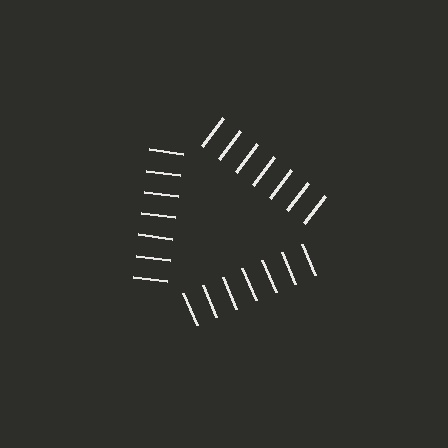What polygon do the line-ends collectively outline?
An illusory triangle — the line segments terminate on its edges but no continuous stroke is drawn.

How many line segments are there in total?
21 — 7 along each of the 3 edges.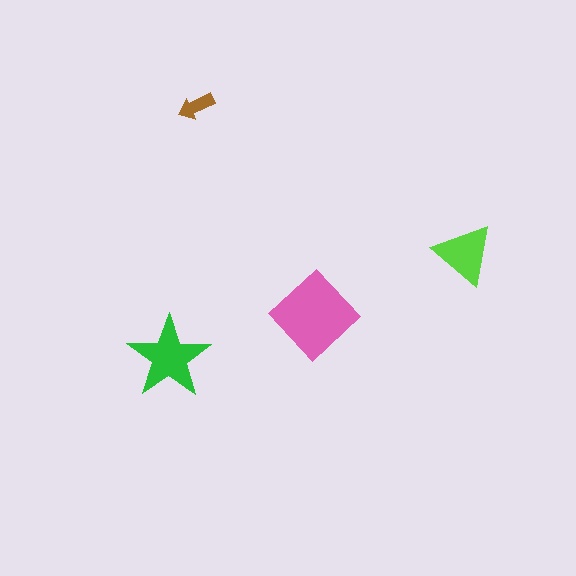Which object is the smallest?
The brown arrow.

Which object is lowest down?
The green star is bottommost.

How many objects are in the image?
There are 4 objects in the image.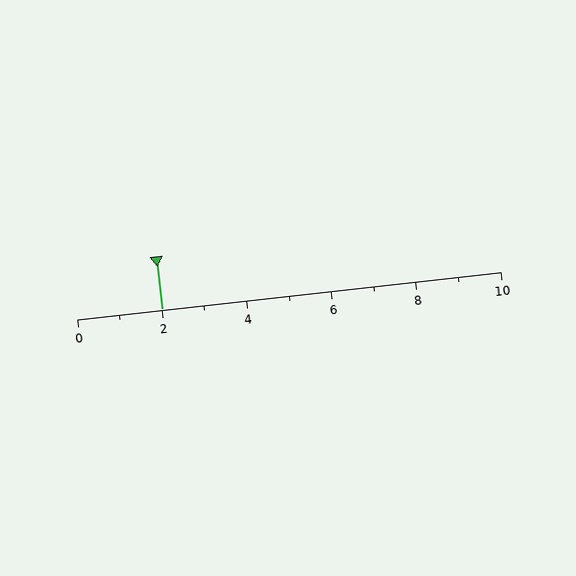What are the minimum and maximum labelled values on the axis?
The axis runs from 0 to 10.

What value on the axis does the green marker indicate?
The marker indicates approximately 2.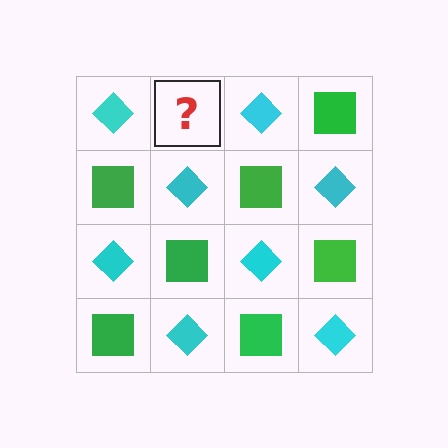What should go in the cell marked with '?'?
The missing cell should contain a green square.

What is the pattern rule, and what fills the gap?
The rule is that it alternates cyan diamond and green square in a checkerboard pattern. The gap should be filled with a green square.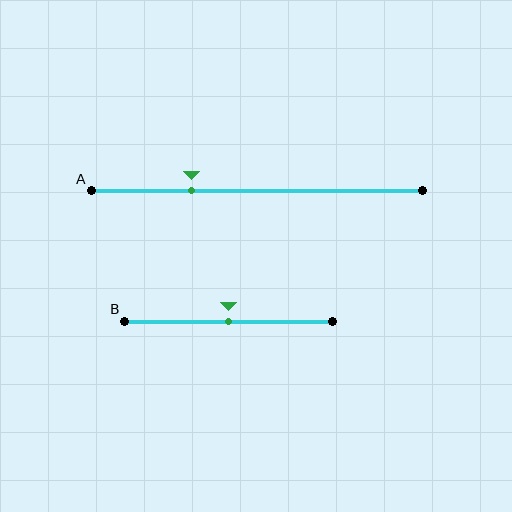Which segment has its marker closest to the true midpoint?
Segment B has its marker closest to the true midpoint.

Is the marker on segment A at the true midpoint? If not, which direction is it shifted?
No, the marker on segment A is shifted to the left by about 20% of the segment length.